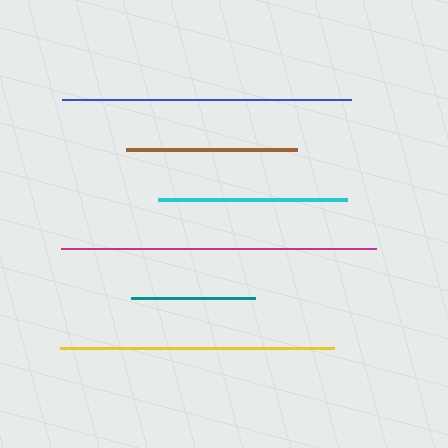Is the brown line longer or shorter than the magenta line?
The magenta line is longer than the brown line.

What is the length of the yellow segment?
The yellow segment is approximately 274 pixels long.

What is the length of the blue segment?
The blue segment is approximately 289 pixels long.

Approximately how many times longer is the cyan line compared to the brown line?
The cyan line is approximately 1.1 times the length of the brown line.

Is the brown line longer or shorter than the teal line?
The brown line is longer than the teal line.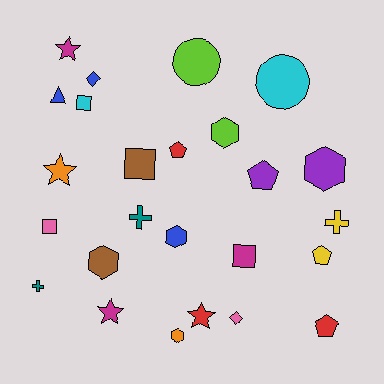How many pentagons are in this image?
There are 4 pentagons.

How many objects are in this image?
There are 25 objects.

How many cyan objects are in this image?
There are 2 cyan objects.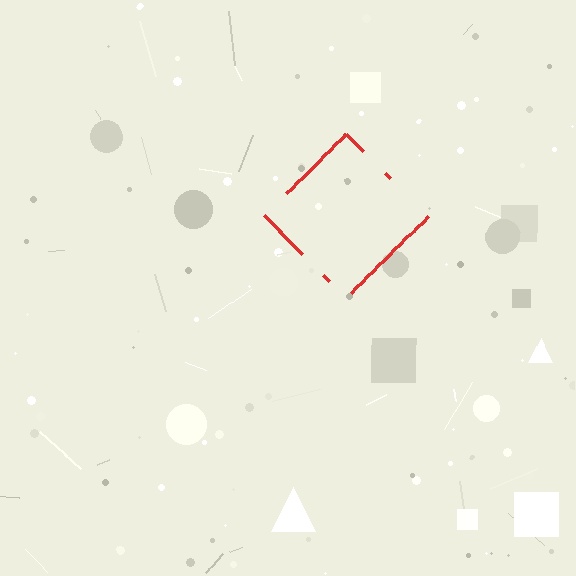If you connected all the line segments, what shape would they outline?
They would outline a diamond.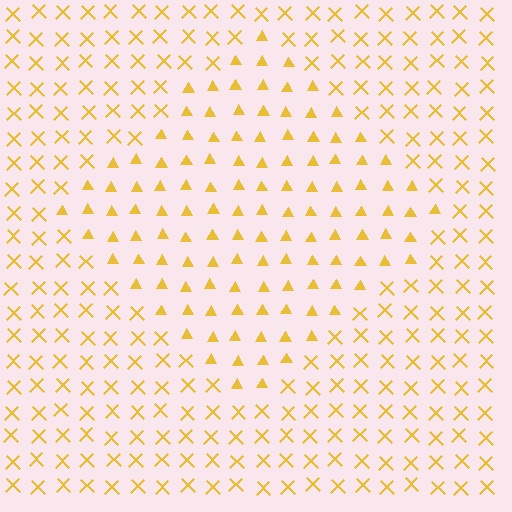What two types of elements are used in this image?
The image uses triangles inside the diamond region and X marks outside it.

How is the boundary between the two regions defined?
The boundary is defined by a change in element shape: triangles inside vs. X marks outside. All elements share the same color and spacing.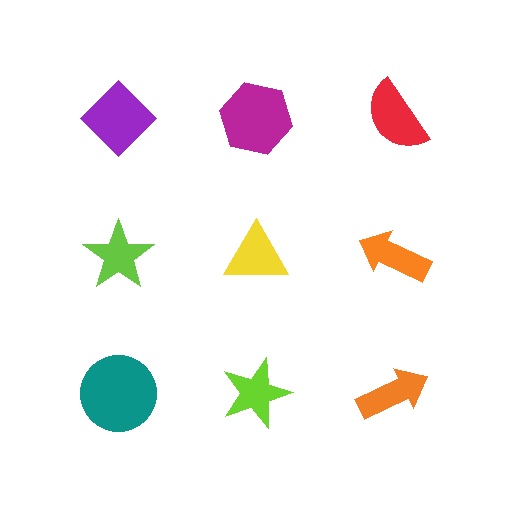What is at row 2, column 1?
A lime star.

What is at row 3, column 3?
An orange arrow.